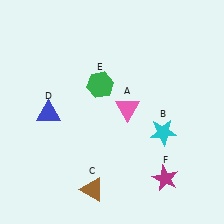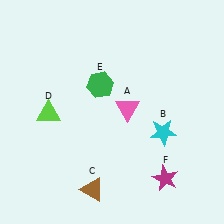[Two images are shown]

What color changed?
The triangle (D) changed from blue in Image 1 to lime in Image 2.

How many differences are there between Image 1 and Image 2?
There is 1 difference between the two images.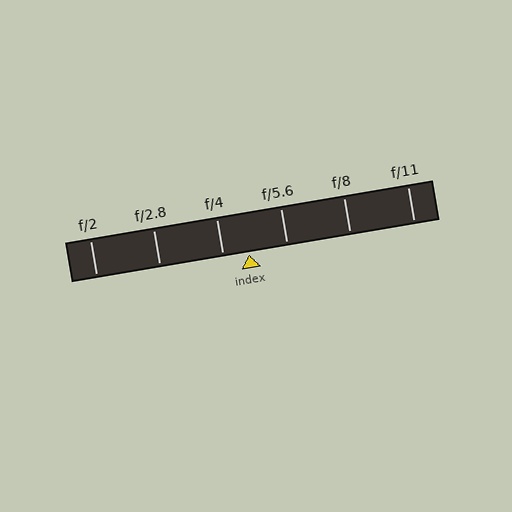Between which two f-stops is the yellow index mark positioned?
The index mark is between f/4 and f/5.6.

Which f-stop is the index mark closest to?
The index mark is closest to f/4.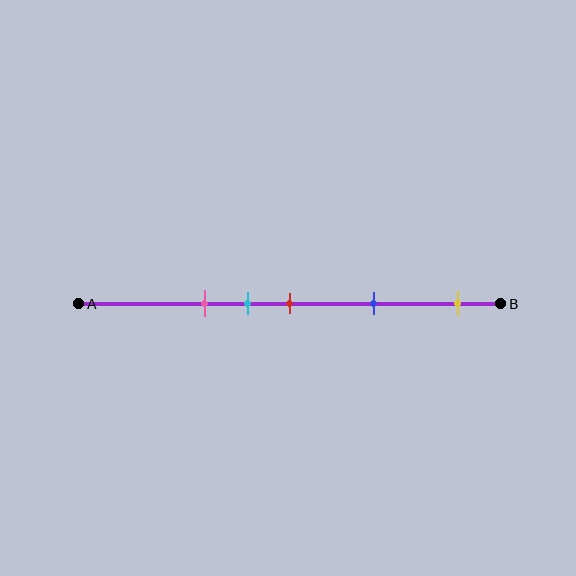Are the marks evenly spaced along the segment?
No, the marks are not evenly spaced.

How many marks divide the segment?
There are 5 marks dividing the segment.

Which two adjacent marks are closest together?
The cyan and red marks are the closest adjacent pair.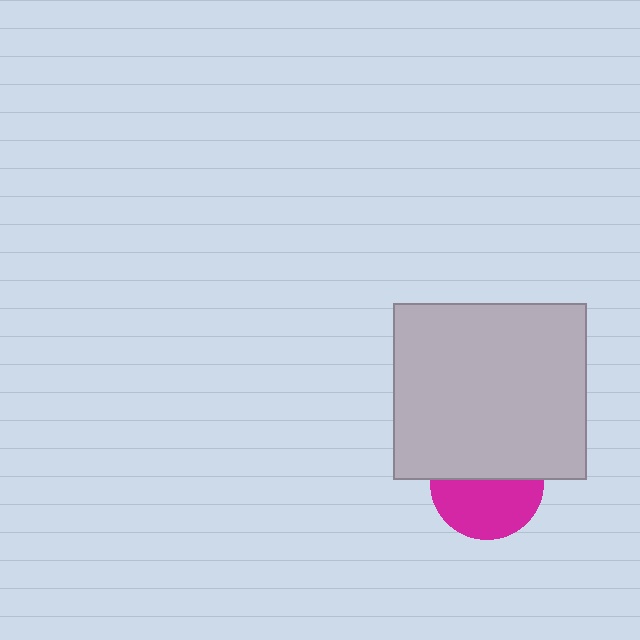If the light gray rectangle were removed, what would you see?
You would see the complete magenta circle.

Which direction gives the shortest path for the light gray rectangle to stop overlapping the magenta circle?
Moving up gives the shortest separation.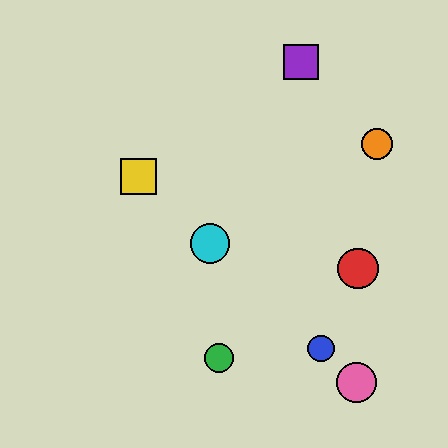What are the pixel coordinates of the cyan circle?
The cyan circle is at (210, 243).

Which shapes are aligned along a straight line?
The blue circle, the yellow square, the cyan circle, the pink circle are aligned along a straight line.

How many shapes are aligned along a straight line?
4 shapes (the blue circle, the yellow square, the cyan circle, the pink circle) are aligned along a straight line.